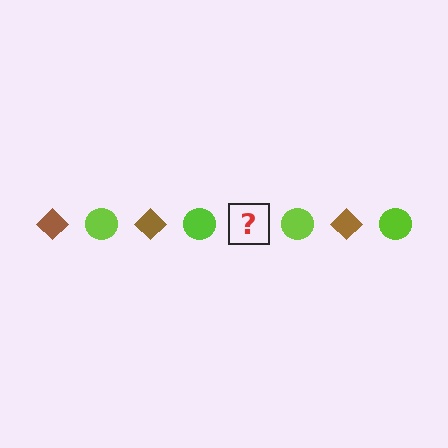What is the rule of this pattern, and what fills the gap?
The rule is that the pattern alternates between brown diamond and lime circle. The gap should be filled with a brown diamond.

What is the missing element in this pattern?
The missing element is a brown diamond.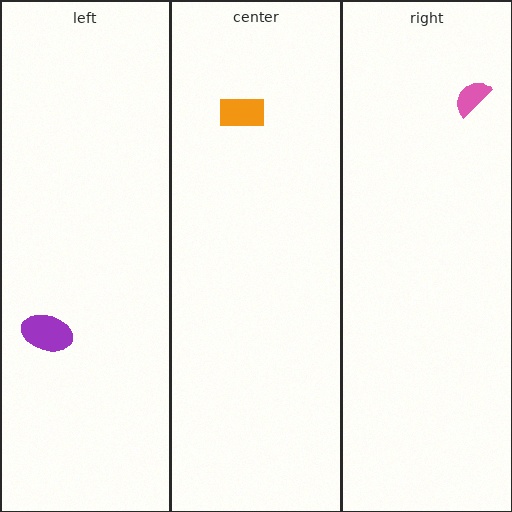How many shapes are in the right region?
1.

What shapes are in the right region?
The pink semicircle.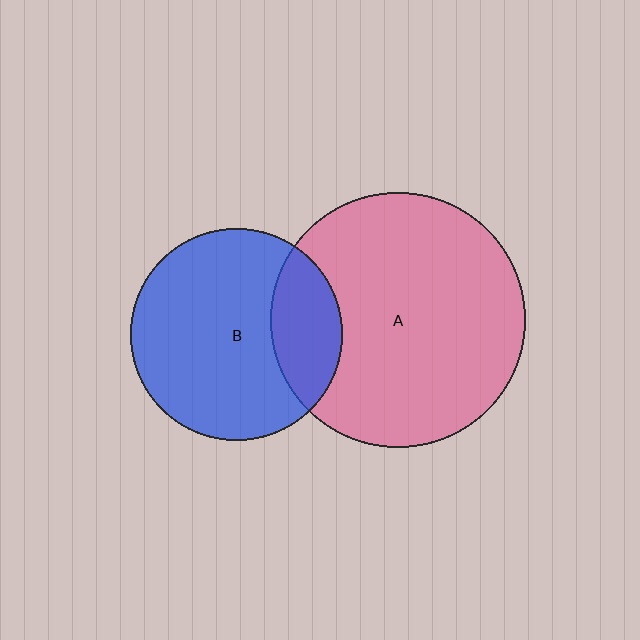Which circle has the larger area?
Circle A (pink).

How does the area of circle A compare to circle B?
Approximately 1.4 times.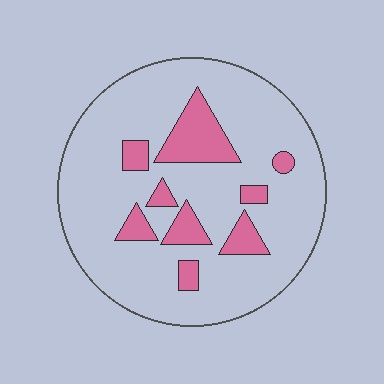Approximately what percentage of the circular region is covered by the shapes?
Approximately 15%.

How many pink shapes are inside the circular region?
9.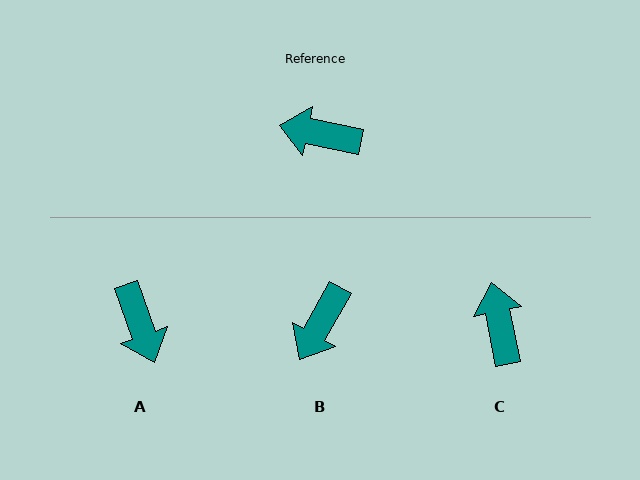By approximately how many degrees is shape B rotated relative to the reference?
Approximately 72 degrees counter-clockwise.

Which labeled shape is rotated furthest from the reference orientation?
A, about 121 degrees away.